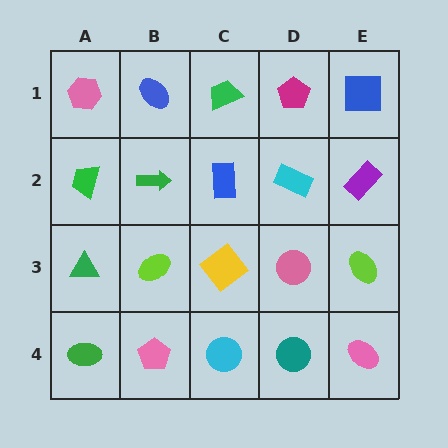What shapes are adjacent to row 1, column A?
A green trapezoid (row 2, column A), a blue ellipse (row 1, column B).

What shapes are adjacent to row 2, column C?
A green trapezoid (row 1, column C), a yellow diamond (row 3, column C), a green arrow (row 2, column B), a cyan rectangle (row 2, column D).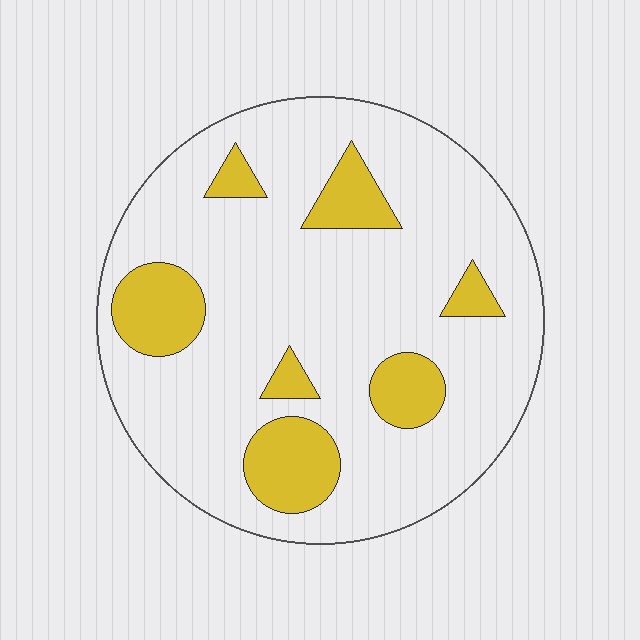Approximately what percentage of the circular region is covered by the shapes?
Approximately 20%.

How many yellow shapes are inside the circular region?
7.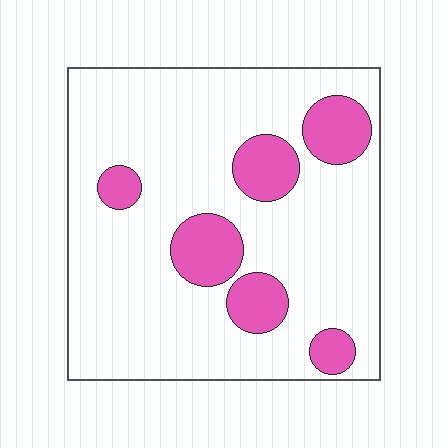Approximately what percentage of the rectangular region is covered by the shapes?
Approximately 20%.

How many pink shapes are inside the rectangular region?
6.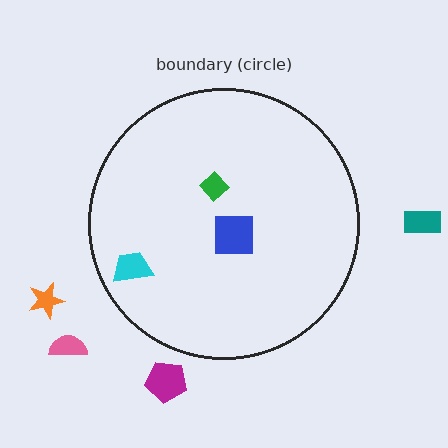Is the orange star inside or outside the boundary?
Outside.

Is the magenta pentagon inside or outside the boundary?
Outside.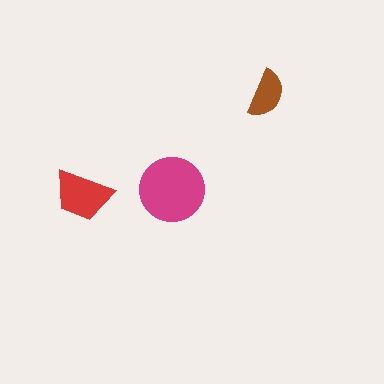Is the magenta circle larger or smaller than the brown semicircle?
Larger.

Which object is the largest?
The magenta circle.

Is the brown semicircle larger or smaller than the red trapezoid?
Smaller.